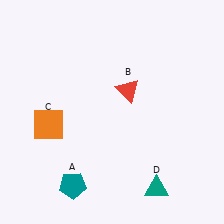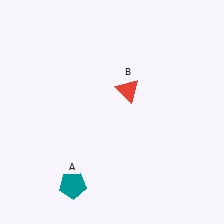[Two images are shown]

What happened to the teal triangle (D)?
The teal triangle (D) was removed in Image 2. It was in the bottom-right area of Image 1.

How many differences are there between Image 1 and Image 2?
There are 2 differences between the two images.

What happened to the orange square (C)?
The orange square (C) was removed in Image 2. It was in the bottom-left area of Image 1.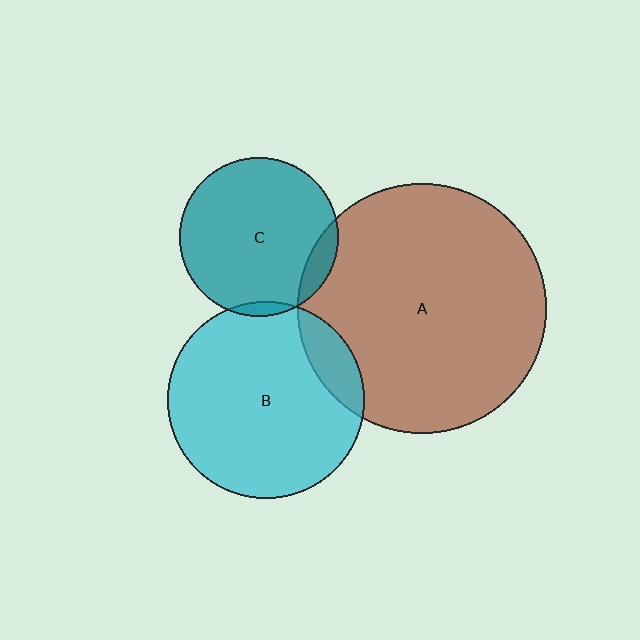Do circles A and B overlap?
Yes.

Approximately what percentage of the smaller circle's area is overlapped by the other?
Approximately 10%.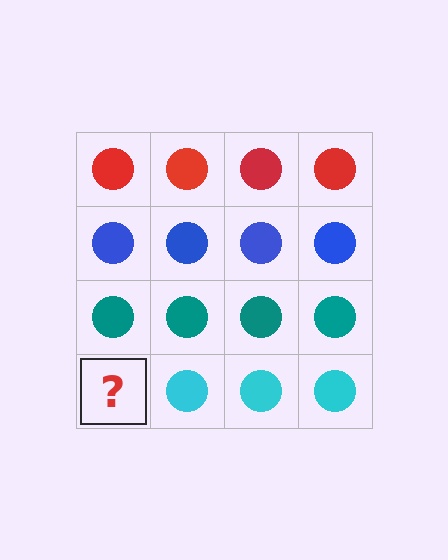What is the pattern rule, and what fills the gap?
The rule is that each row has a consistent color. The gap should be filled with a cyan circle.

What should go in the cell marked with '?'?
The missing cell should contain a cyan circle.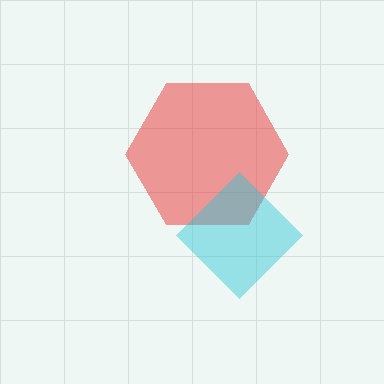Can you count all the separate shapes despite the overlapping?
Yes, there are 2 separate shapes.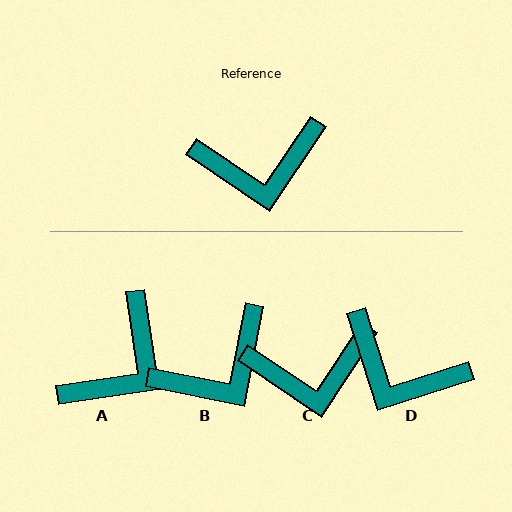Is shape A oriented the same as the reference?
No, it is off by about 42 degrees.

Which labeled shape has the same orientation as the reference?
C.